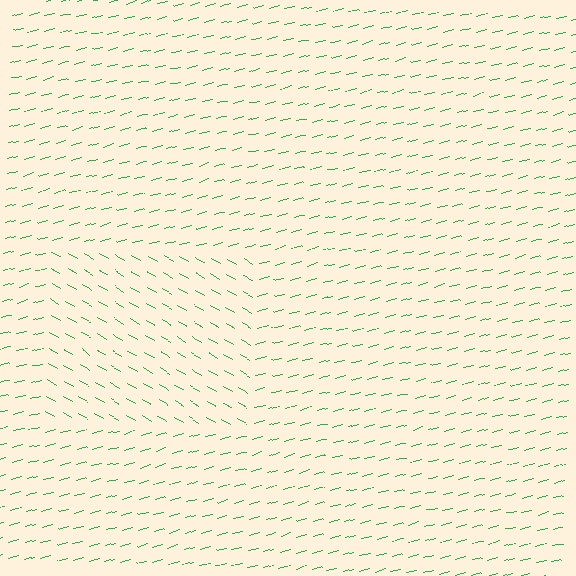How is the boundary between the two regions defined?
The boundary is defined purely by a change in line orientation (approximately 45 degrees difference). All lines are the same color and thickness.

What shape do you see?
I see a rectangle.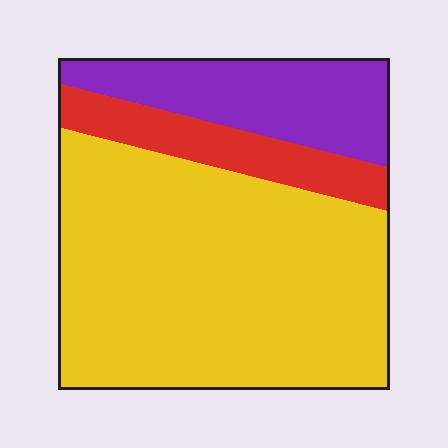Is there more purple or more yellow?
Yellow.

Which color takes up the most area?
Yellow, at roughly 65%.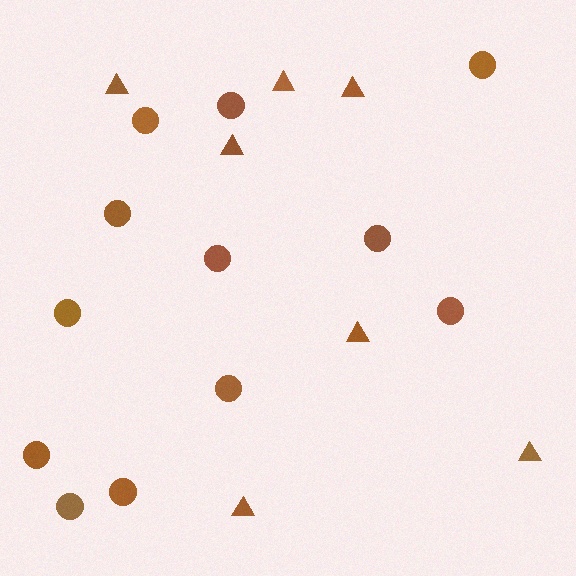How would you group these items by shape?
There are 2 groups: one group of circles (12) and one group of triangles (7).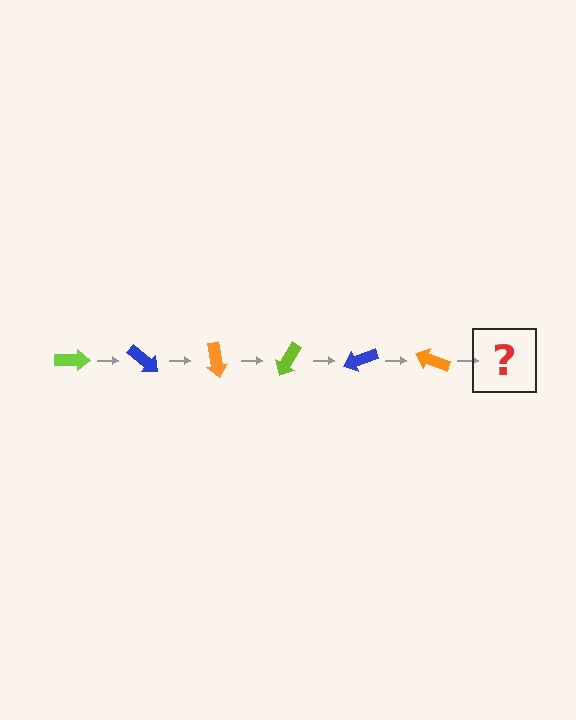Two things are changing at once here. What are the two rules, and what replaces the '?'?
The two rules are that it rotates 40 degrees each step and the color cycles through lime, blue, and orange. The '?' should be a lime arrow, rotated 240 degrees from the start.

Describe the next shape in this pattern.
It should be a lime arrow, rotated 240 degrees from the start.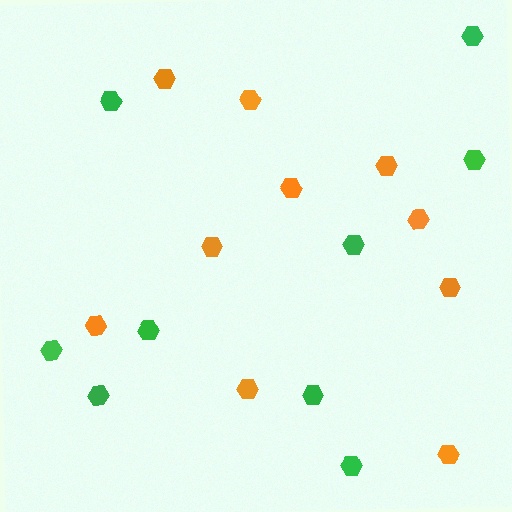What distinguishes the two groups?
There are 2 groups: one group of orange hexagons (10) and one group of green hexagons (9).